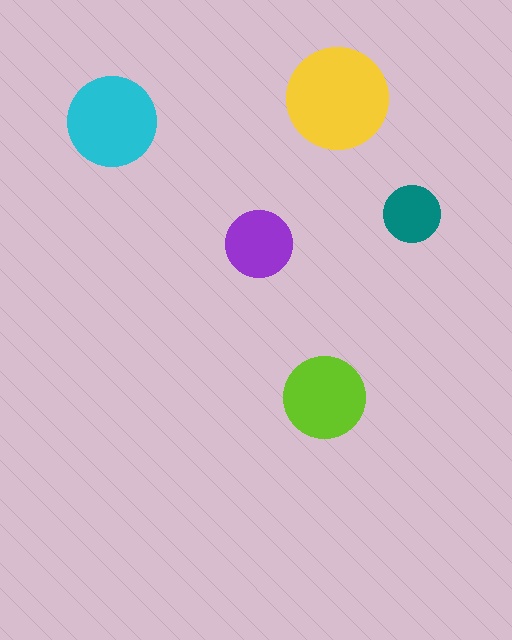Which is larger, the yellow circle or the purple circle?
The yellow one.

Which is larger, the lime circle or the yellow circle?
The yellow one.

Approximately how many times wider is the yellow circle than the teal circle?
About 2 times wider.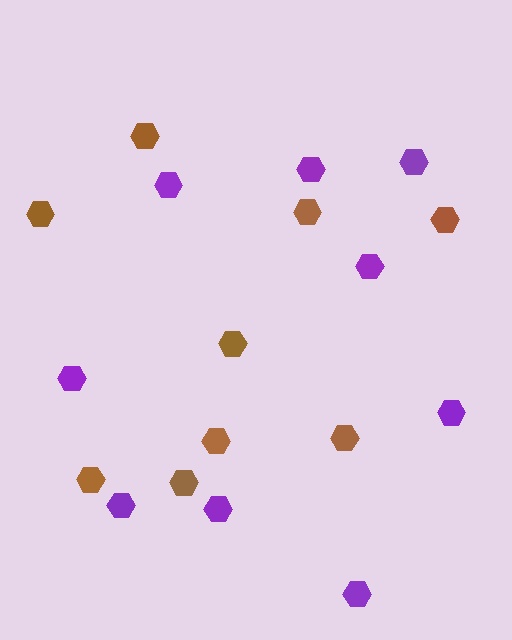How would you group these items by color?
There are 2 groups: one group of brown hexagons (9) and one group of purple hexagons (9).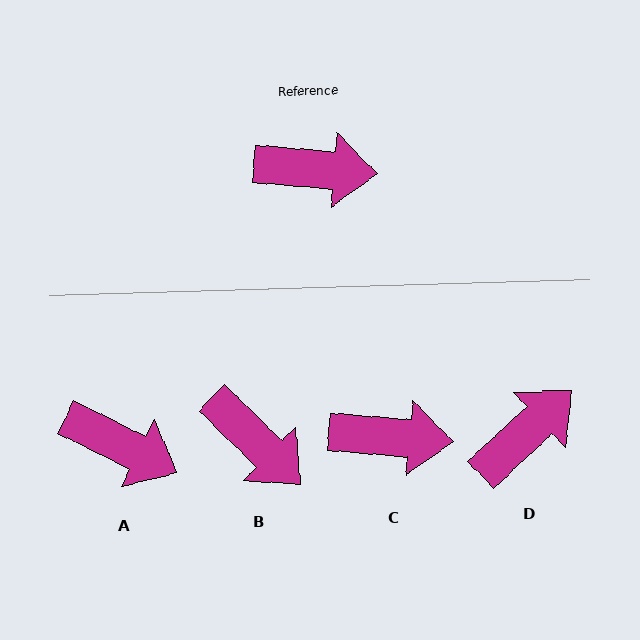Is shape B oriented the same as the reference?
No, it is off by about 40 degrees.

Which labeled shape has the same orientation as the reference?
C.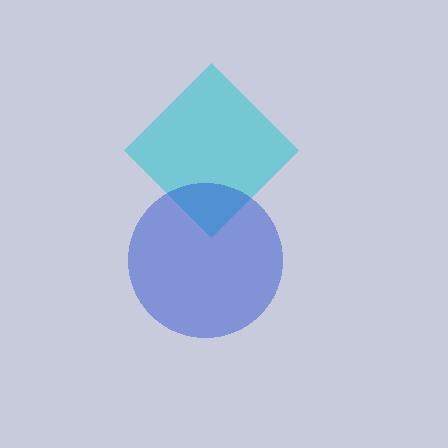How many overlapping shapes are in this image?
There are 2 overlapping shapes in the image.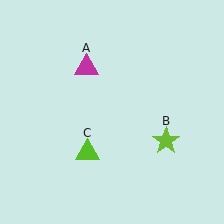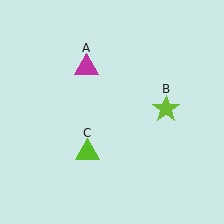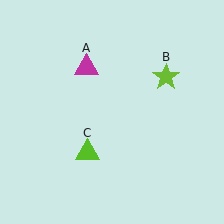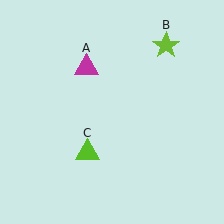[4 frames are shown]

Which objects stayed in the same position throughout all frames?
Magenta triangle (object A) and lime triangle (object C) remained stationary.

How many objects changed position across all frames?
1 object changed position: lime star (object B).